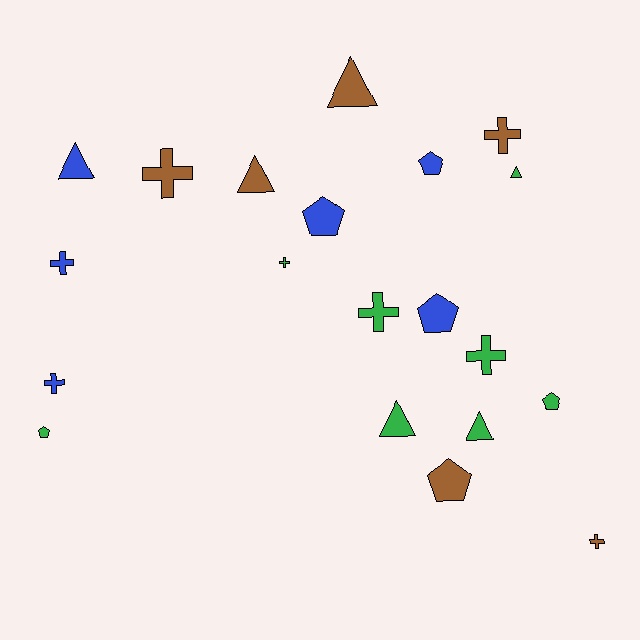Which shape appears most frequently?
Cross, with 8 objects.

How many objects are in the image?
There are 20 objects.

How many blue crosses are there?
There are 2 blue crosses.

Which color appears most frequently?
Green, with 8 objects.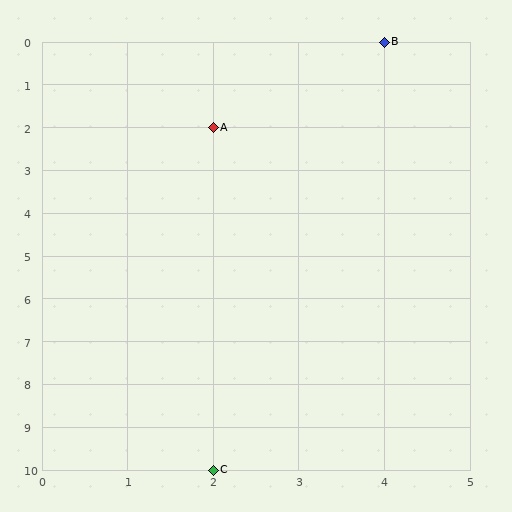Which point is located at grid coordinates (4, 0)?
Point B is at (4, 0).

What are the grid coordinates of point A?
Point A is at grid coordinates (2, 2).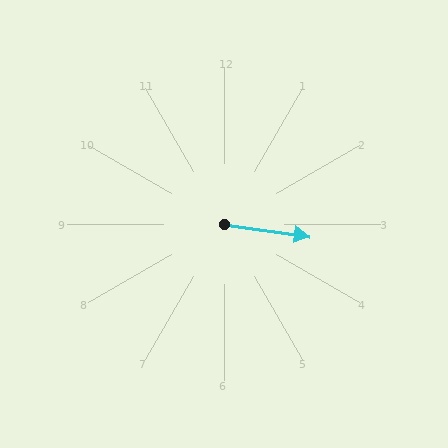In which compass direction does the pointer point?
East.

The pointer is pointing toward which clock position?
Roughly 3 o'clock.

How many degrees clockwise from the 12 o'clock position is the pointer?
Approximately 98 degrees.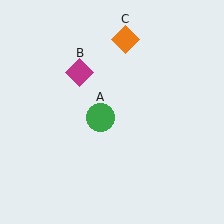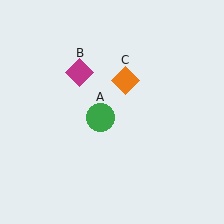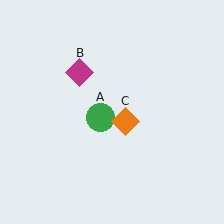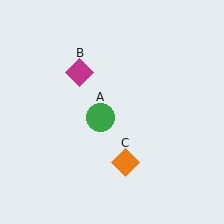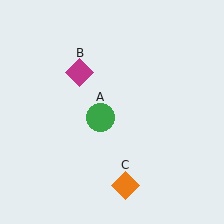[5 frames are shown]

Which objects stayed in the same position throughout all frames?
Green circle (object A) and magenta diamond (object B) remained stationary.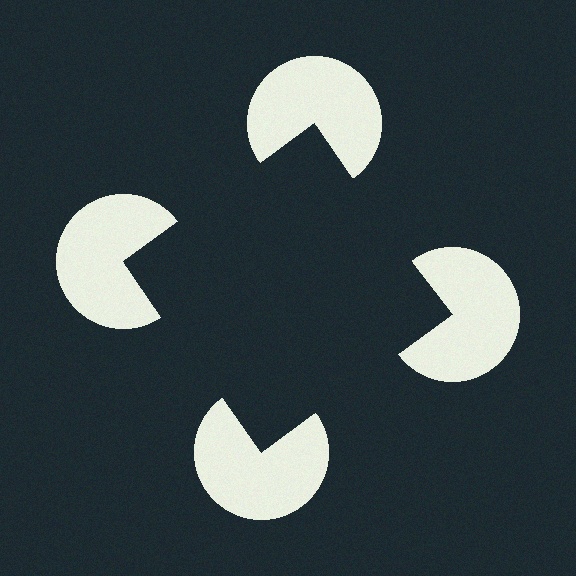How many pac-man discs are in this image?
There are 4 — one at each vertex of the illusory square.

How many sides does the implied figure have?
4 sides.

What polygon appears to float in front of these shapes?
An illusory square — its edges are inferred from the aligned wedge cuts in the pac-man discs, not physically drawn.